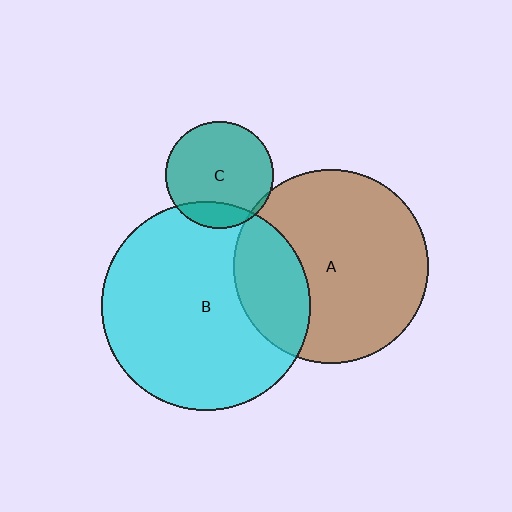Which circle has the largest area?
Circle B (cyan).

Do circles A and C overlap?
Yes.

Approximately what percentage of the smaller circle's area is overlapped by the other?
Approximately 5%.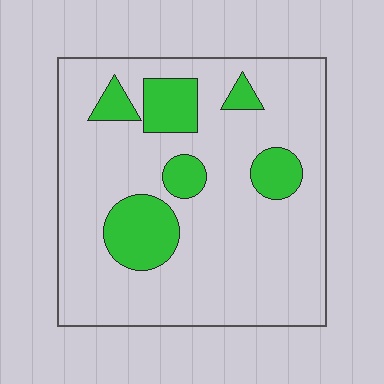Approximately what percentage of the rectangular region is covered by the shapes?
Approximately 20%.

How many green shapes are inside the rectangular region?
6.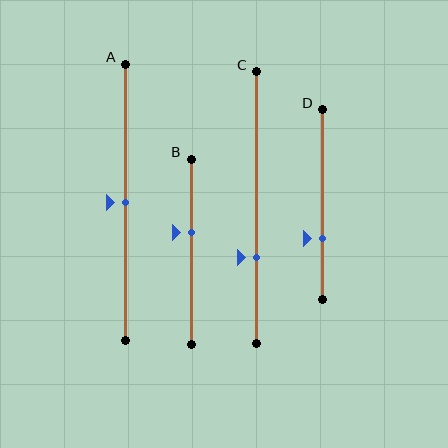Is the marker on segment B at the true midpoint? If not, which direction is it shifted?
No, the marker on segment B is shifted upward by about 11% of the segment length.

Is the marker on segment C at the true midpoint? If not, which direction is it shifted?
No, the marker on segment C is shifted downward by about 18% of the segment length.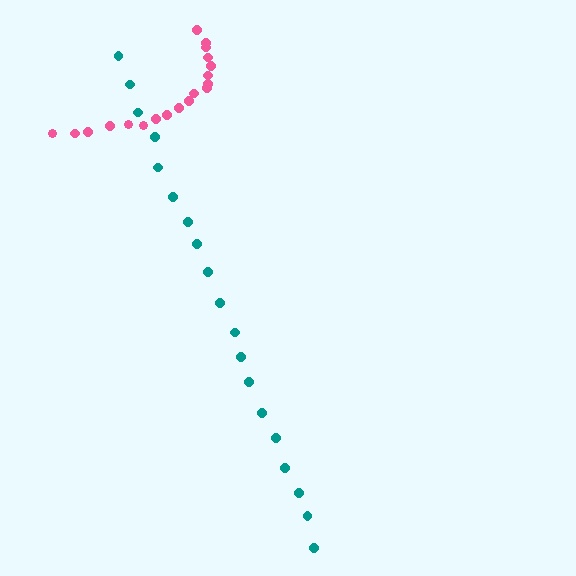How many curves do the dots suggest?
There are 2 distinct paths.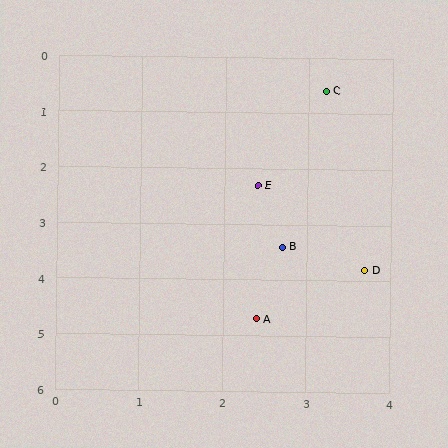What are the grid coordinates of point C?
Point C is at approximately (3.2, 0.6).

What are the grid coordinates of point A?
Point A is at approximately (2.4, 4.7).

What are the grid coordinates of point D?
Point D is at approximately (3.7, 3.8).